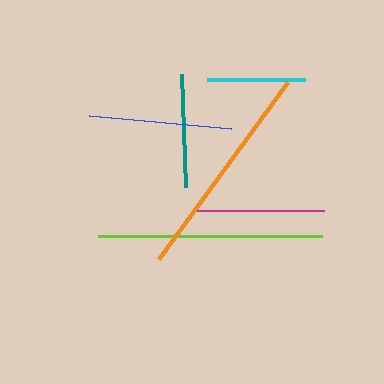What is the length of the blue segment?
The blue segment is approximately 142 pixels long.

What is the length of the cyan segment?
The cyan segment is approximately 98 pixels long.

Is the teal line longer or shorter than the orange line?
The orange line is longer than the teal line.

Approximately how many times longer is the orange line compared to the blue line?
The orange line is approximately 1.5 times the length of the blue line.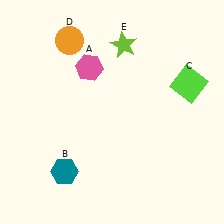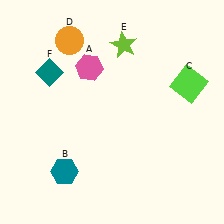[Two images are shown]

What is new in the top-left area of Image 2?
A teal diamond (F) was added in the top-left area of Image 2.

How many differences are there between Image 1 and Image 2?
There is 1 difference between the two images.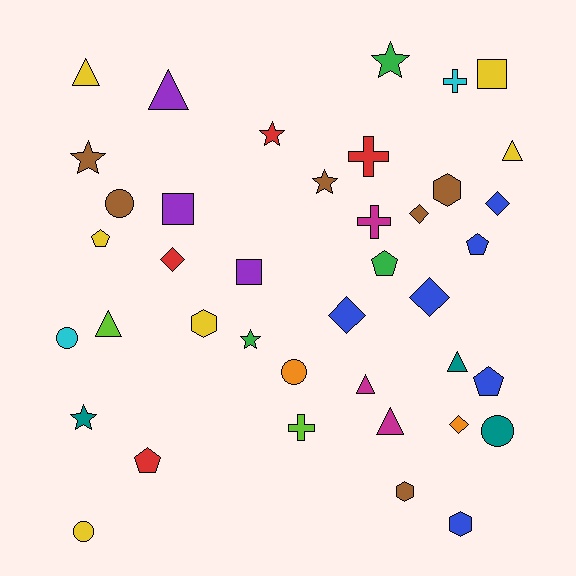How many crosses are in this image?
There are 4 crosses.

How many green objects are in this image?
There are 3 green objects.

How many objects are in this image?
There are 40 objects.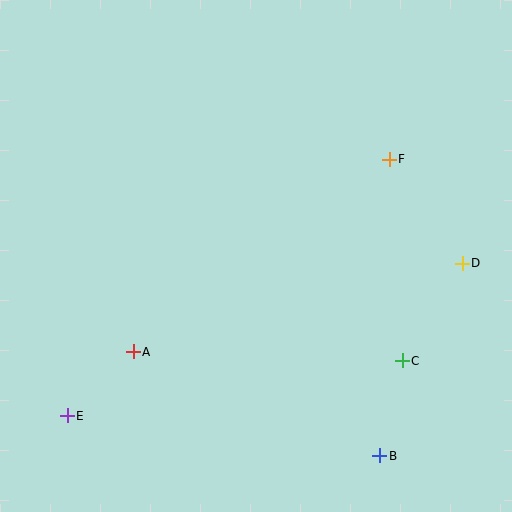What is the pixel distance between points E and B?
The distance between E and B is 315 pixels.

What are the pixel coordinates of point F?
Point F is at (389, 159).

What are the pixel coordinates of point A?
Point A is at (133, 352).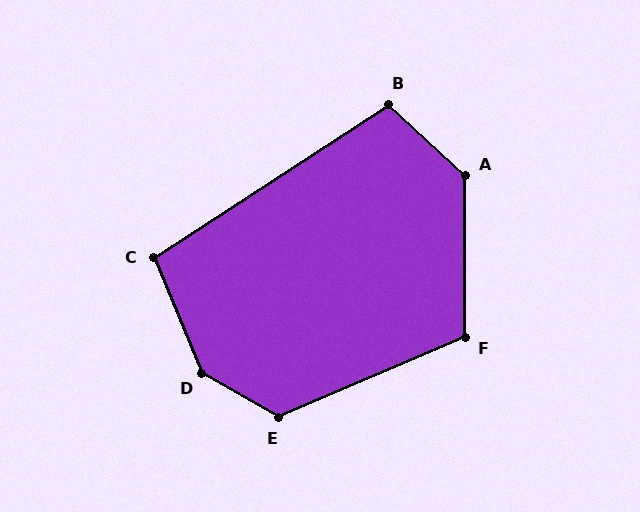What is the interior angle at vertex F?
Approximately 113 degrees (obtuse).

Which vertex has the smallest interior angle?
C, at approximately 100 degrees.